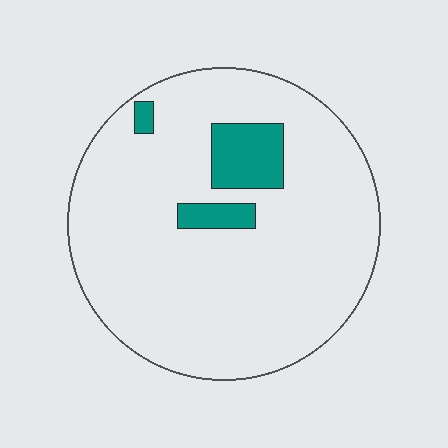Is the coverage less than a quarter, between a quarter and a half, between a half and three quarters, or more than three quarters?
Less than a quarter.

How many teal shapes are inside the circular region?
3.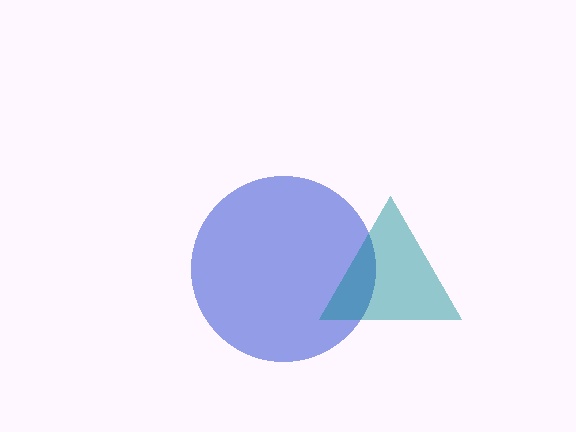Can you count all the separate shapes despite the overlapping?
Yes, there are 2 separate shapes.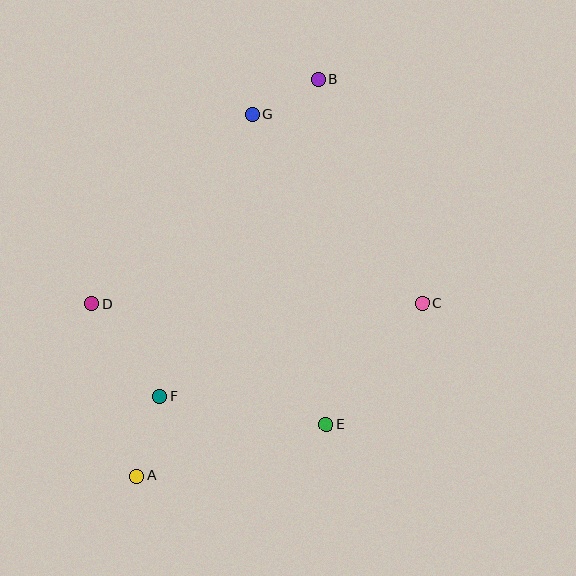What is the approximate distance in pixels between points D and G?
The distance between D and G is approximately 248 pixels.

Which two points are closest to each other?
Points B and G are closest to each other.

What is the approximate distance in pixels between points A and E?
The distance between A and E is approximately 197 pixels.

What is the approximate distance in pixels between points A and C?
The distance between A and C is approximately 334 pixels.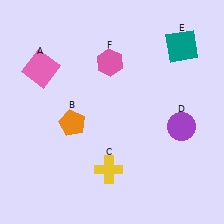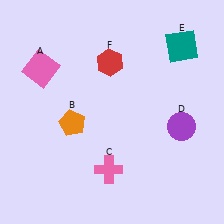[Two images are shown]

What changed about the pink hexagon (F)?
In Image 1, F is pink. In Image 2, it changed to red.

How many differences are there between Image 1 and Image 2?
There are 2 differences between the two images.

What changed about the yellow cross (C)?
In Image 1, C is yellow. In Image 2, it changed to pink.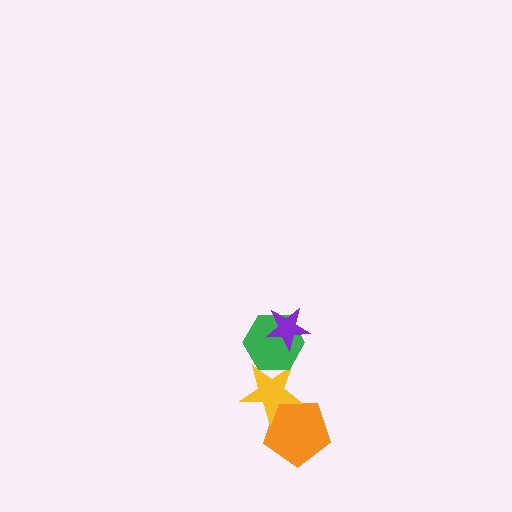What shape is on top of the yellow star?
The green hexagon is on top of the yellow star.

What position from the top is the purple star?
The purple star is 1st from the top.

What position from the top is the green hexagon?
The green hexagon is 2nd from the top.